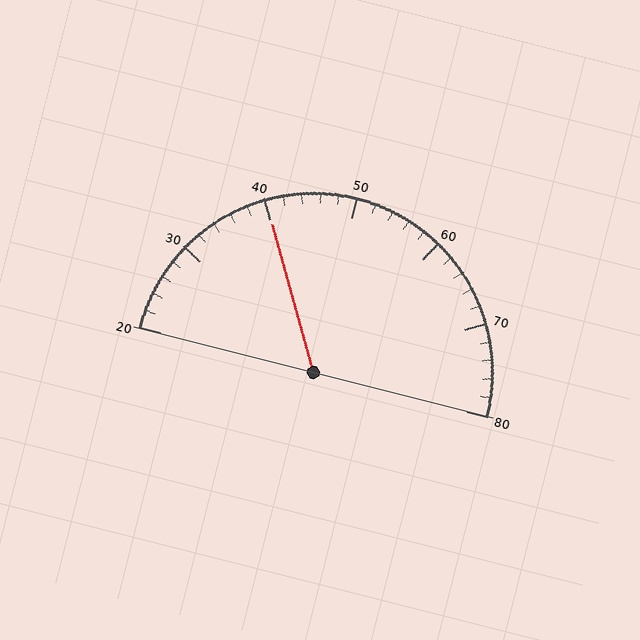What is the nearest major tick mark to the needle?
The nearest major tick mark is 40.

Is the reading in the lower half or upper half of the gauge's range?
The reading is in the lower half of the range (20 to 80).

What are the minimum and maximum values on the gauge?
The gauge ranges from 20 to 80.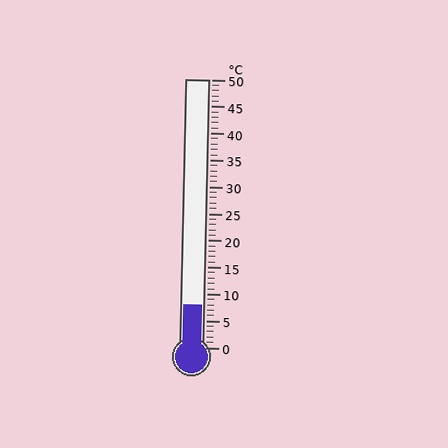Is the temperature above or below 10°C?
The temperature is below 10°C.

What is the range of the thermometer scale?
The thermometer scale ranges from 0°C to 50°C.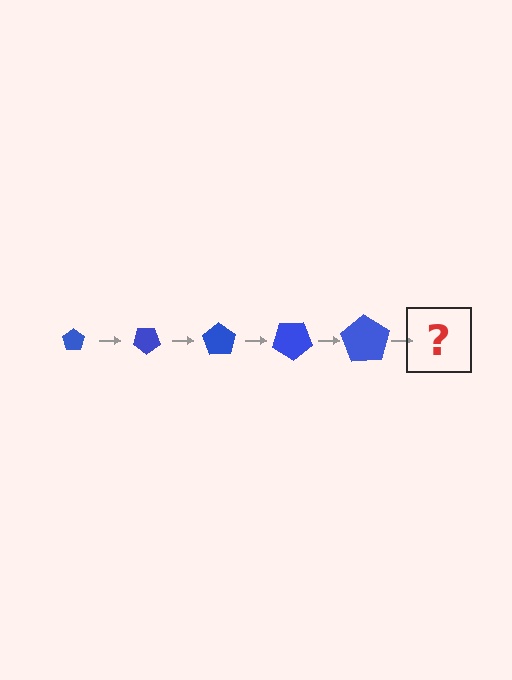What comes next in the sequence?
The next element should be a pentagon, larger than the previous one and rotated 175 degrees from the start.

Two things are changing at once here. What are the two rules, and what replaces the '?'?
The two rules are that the pentagon grows larger each step and it rotates 35 degrees each step. The '?' should be a pentagon, larger than the previous one and rotated 175 degrees from the start.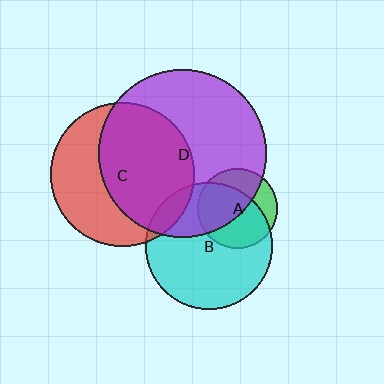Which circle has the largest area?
Circle D (purple).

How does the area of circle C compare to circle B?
Approximately 1.3 times.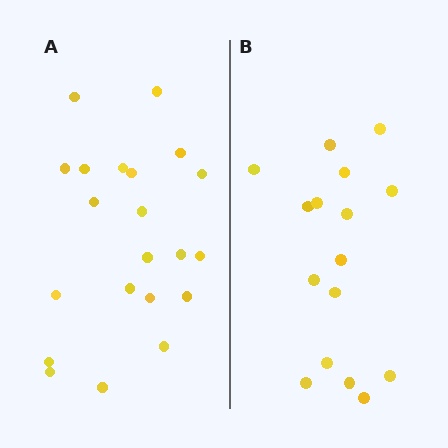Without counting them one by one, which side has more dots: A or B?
Region A (the left region) has more dots.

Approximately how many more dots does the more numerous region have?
Region A has about 5 more dots than region B.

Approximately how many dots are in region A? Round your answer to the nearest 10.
About 20 dots. (The exact count is 21, which rounds to 20.)